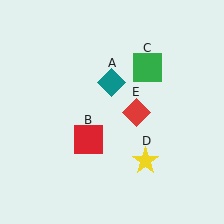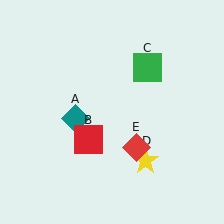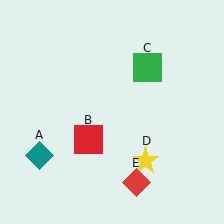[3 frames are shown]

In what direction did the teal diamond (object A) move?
The teal diamond (object A) moved down and to the left.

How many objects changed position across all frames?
2 objects changed position: teal diamond (object A), red diamond (object E).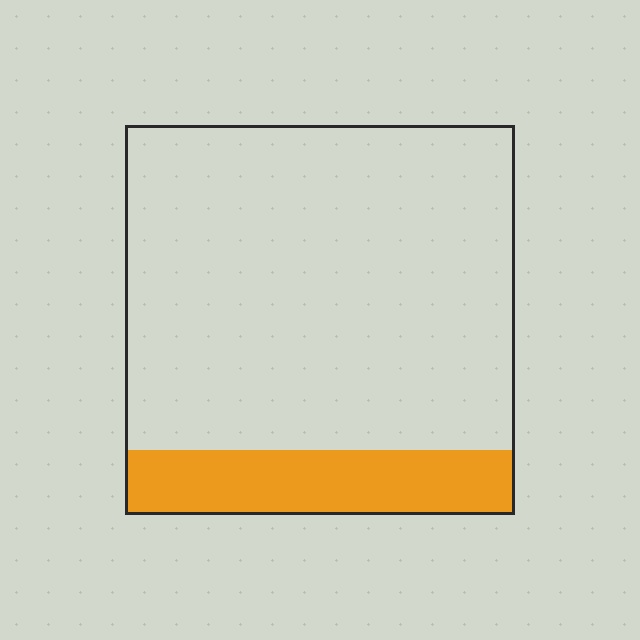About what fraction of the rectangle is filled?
About one sixth (1/6).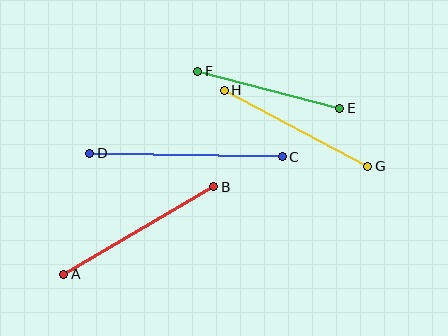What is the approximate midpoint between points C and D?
The midpoint is at approximately (186, 155) pixels.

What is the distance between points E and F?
The distance is approximately 147 pixels.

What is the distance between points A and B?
The distance is approximately 174 pixels.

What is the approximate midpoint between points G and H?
The midpoint is at approximately (296, 128) pixels.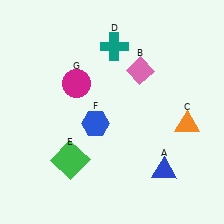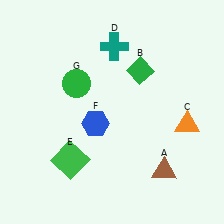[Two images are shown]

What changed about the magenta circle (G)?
In Image 1, G is magenta. In Image 2, it changed to green.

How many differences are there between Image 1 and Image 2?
There are 3 differences between the two images.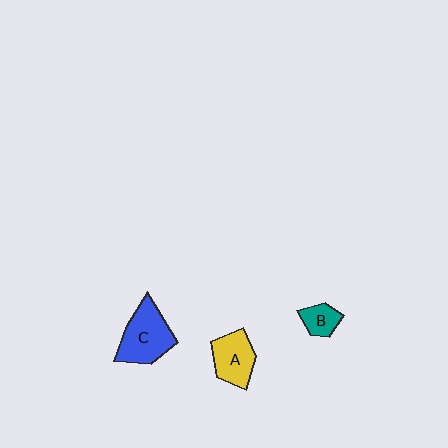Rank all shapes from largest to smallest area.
From largest to smallest: C (blue), A (yellow), B (teal).